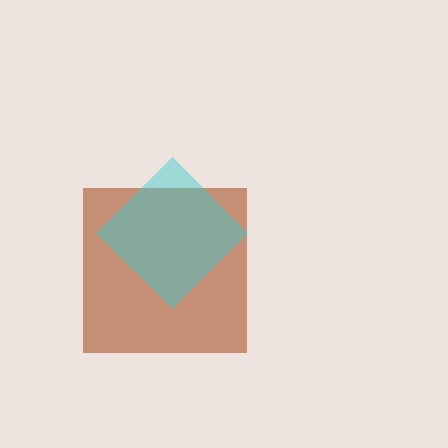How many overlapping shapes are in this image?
There are 2 overlapping shapes in the image.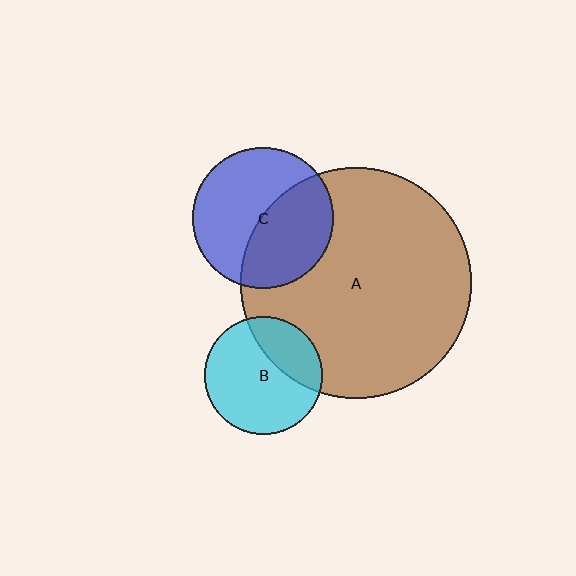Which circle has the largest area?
Circle A (brown).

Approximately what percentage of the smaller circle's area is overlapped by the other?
Approximately 30%.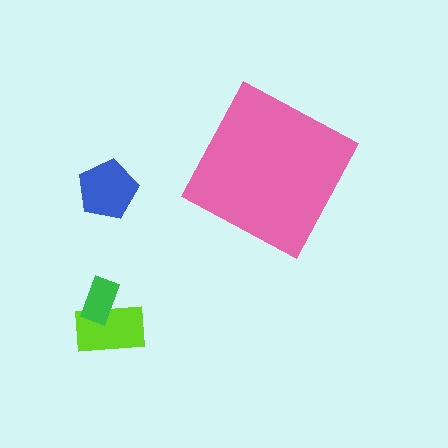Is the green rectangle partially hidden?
No, the green rectangle is fully visible.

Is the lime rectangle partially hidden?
No, the lime rectangle is fully visible.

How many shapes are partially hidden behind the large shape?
0 shapes are partially hidden.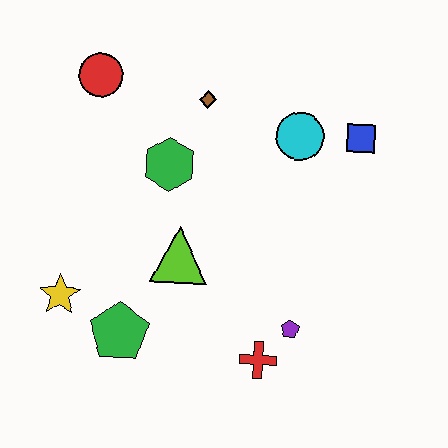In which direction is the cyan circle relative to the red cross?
The cyan circle is above the red cross.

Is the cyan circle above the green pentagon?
Yes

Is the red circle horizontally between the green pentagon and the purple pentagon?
No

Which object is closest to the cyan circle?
The blue square is closest to the cyan circle.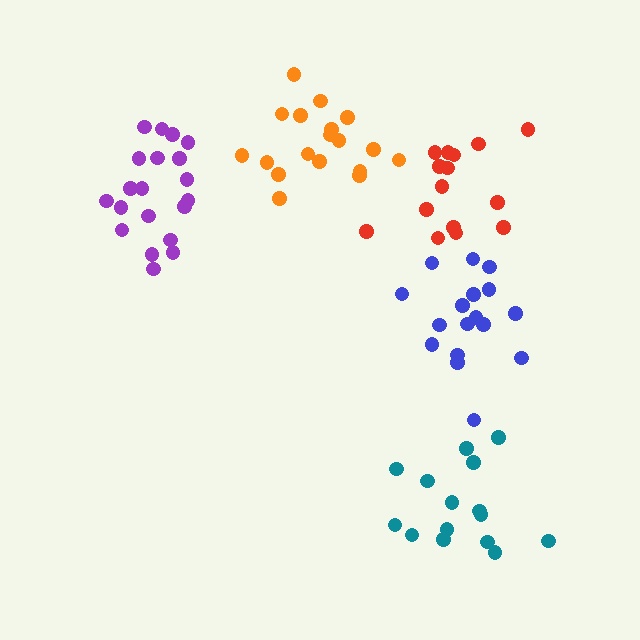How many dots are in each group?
Group 1: 20 dots, Group 2: 15 dots, Group 3: 15 dots, Group 4: 17 dots, Group 5: 18 dots (85 total).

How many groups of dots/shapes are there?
There are 5 groups.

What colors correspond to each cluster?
The clusters are colored: purple, teal, red, blue, orange.